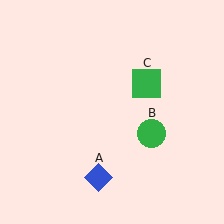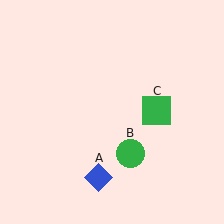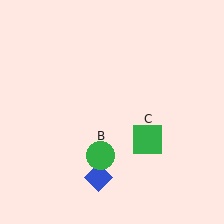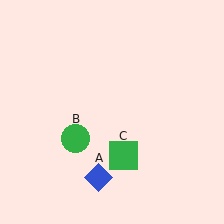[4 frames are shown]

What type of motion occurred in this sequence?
The green circle (object B), green square (object C) rotated clockwise around the center of the scene.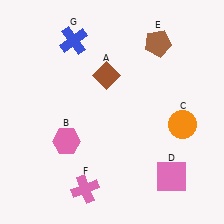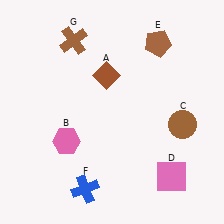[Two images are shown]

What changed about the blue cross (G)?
In Image 1, G is blue. In Image 2, it changed to brown.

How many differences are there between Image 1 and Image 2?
There are 3 differences between the two images.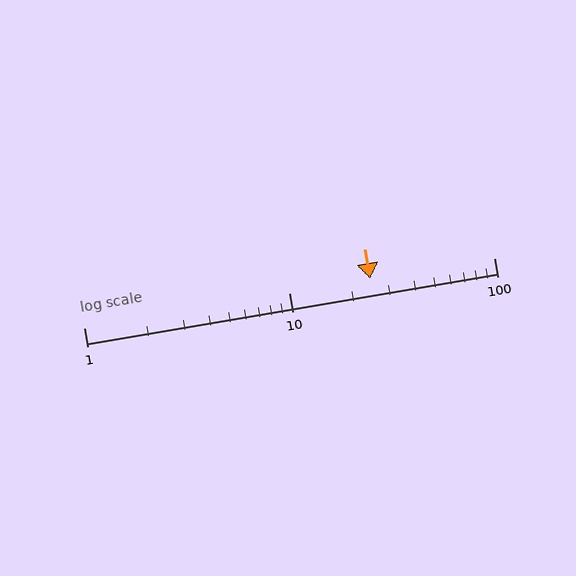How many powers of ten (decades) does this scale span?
The scale spans 2 decades, from 1 to 100.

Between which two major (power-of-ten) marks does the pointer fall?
The pointer is between 10 and 100.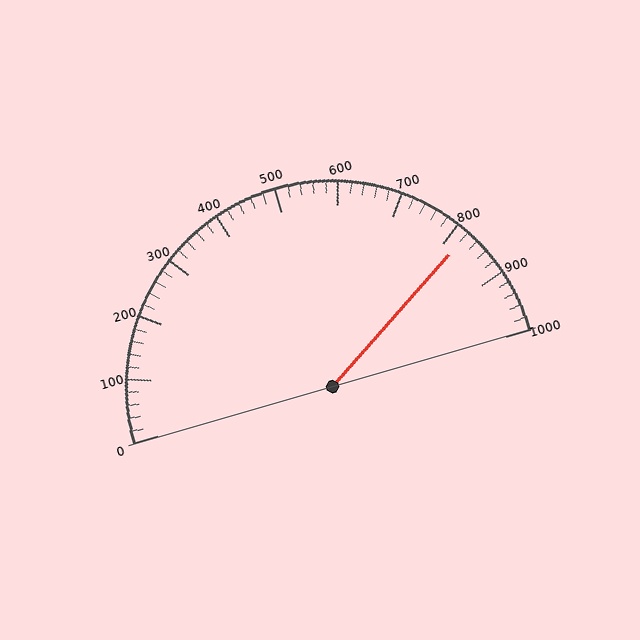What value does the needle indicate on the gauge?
The needle indicates approximately 820.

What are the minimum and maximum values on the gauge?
The gauge ranges from 0 to 1000.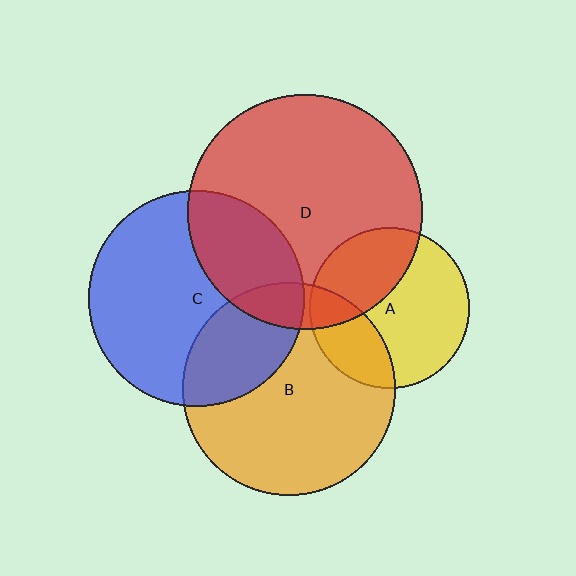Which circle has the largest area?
Circle D (red).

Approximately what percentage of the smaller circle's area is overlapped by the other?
Approximately 30%.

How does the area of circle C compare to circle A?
Approximately 1.8 times.